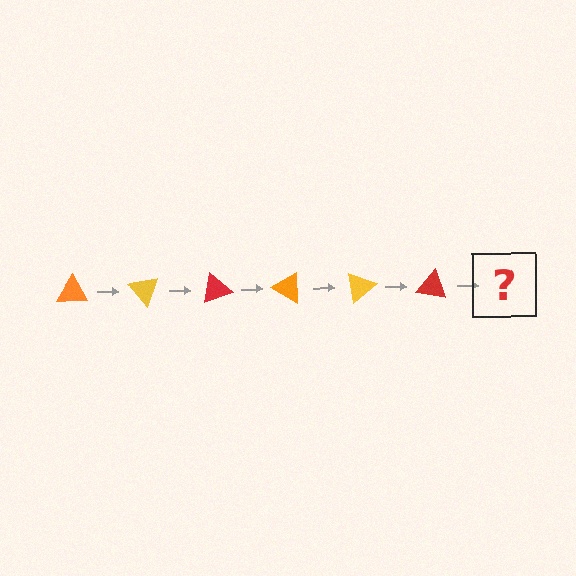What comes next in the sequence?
The next element should be an orange triangle, rotated 300 degrees from the start.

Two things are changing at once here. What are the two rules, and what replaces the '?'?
The two rules are that it rotates 50 degrees each step and the color cycles through orange, yellow, and red. The '?' should be an orange triangle, rotated 300 degrees from the start.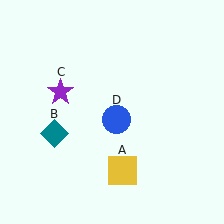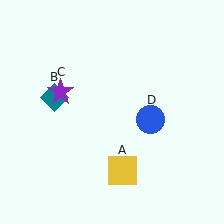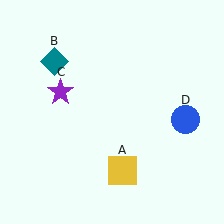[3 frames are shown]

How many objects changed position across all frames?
2 objects changed position: teal diamond (object B), blue circle (object D).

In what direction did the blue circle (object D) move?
The blue circle (object D) moved right.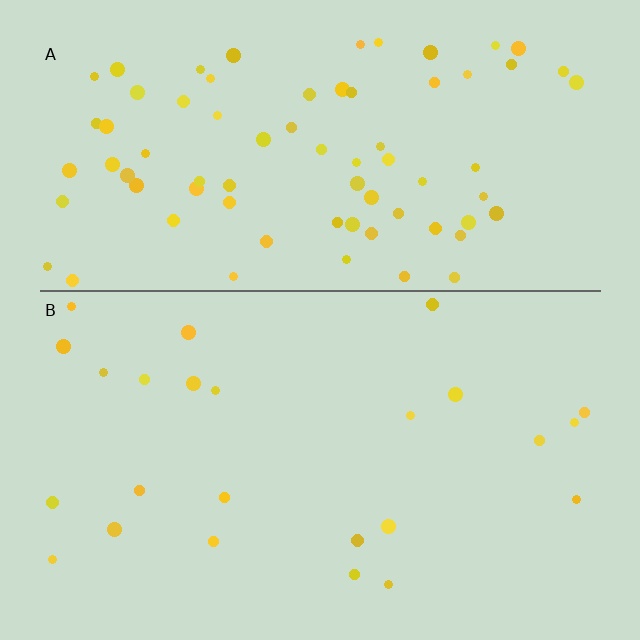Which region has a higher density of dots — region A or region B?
A (the top).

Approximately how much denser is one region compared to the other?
Approximately 3.1× — region A over region B.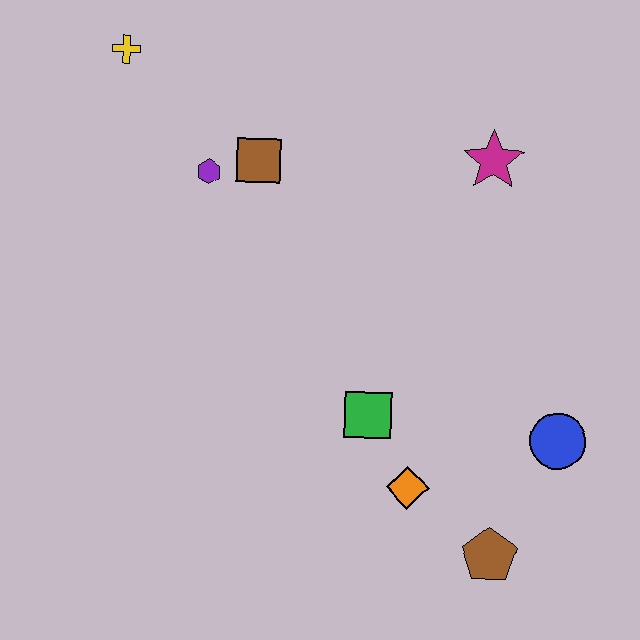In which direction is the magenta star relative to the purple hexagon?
The magenta star is to the right of the purple hexagon.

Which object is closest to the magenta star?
The brown square is closest to the magenta star.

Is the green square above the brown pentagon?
Yes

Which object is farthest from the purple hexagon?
The brown pentagon is farthest from the purple hexagon.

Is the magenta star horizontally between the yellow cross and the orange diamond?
No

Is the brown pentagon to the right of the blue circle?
No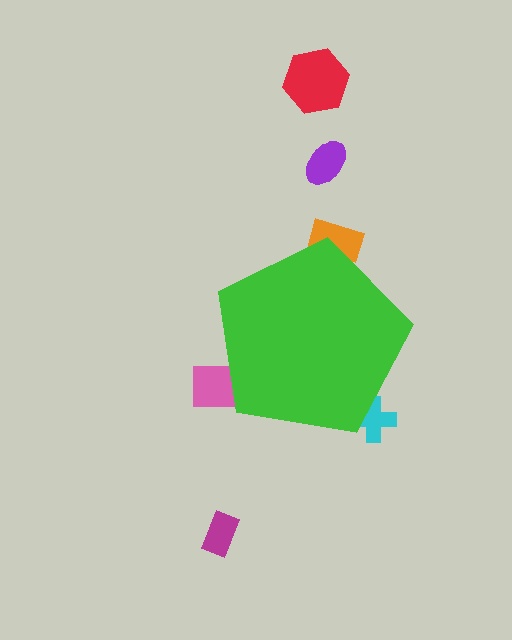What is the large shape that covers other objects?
A green pentagon.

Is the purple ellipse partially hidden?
No, the purple ellipse is fully visible.